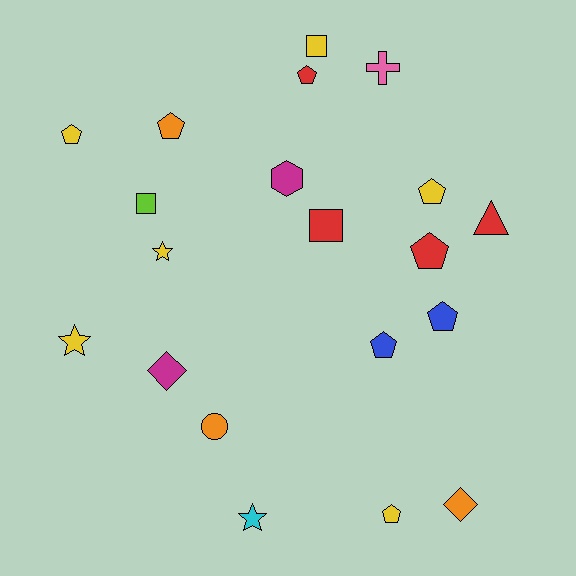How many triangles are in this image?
There is 1 triangle.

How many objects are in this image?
There are 20 objects.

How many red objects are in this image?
There are 4 red objects.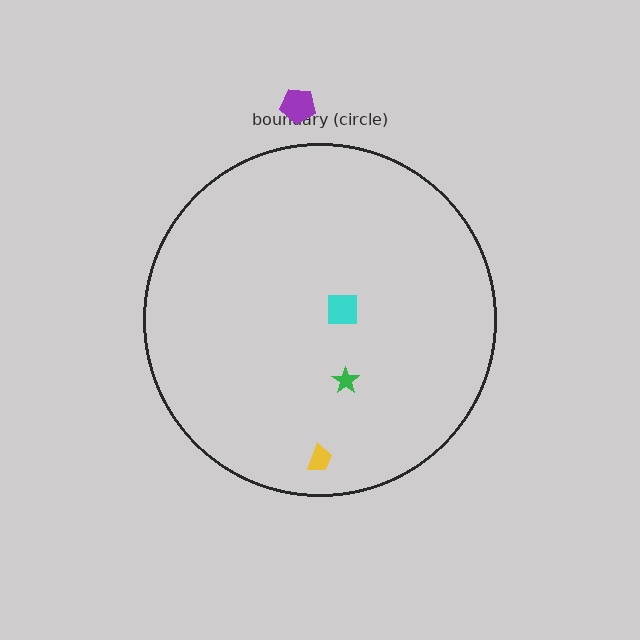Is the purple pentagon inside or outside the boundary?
Outside.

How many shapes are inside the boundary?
3 inside, 1 outside.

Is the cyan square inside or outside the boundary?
Inside.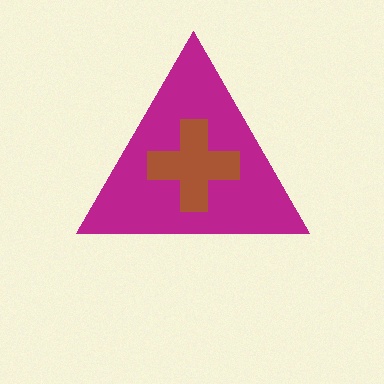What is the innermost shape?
The brown cross.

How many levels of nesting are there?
2.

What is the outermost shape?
The magenta triangle.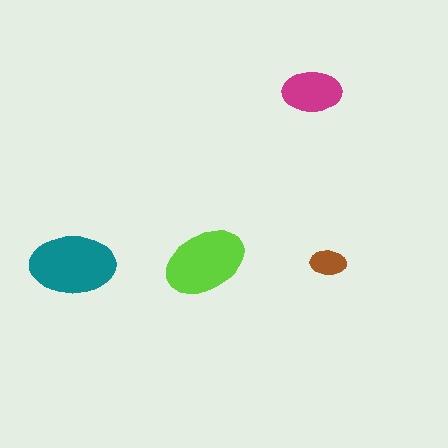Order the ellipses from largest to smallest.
the teal one, the lime one, the magenta one, the brown one.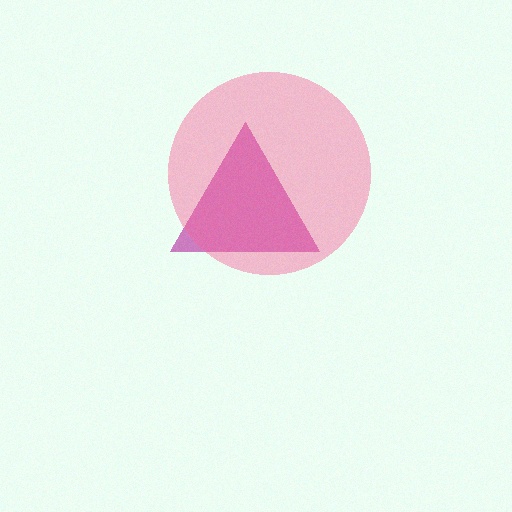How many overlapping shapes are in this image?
There are 2 overlapping shapes in the image.